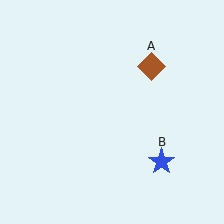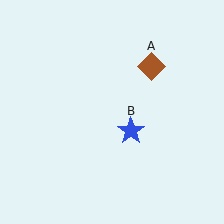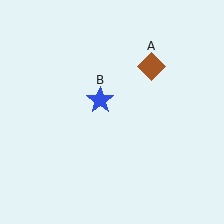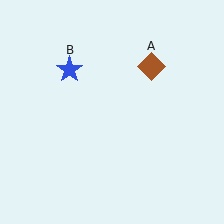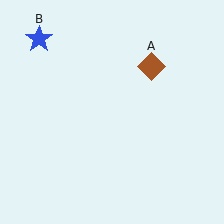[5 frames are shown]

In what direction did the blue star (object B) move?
The blue star (object B) moved up and to the left.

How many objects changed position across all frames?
1 object changed position: blue star (object B).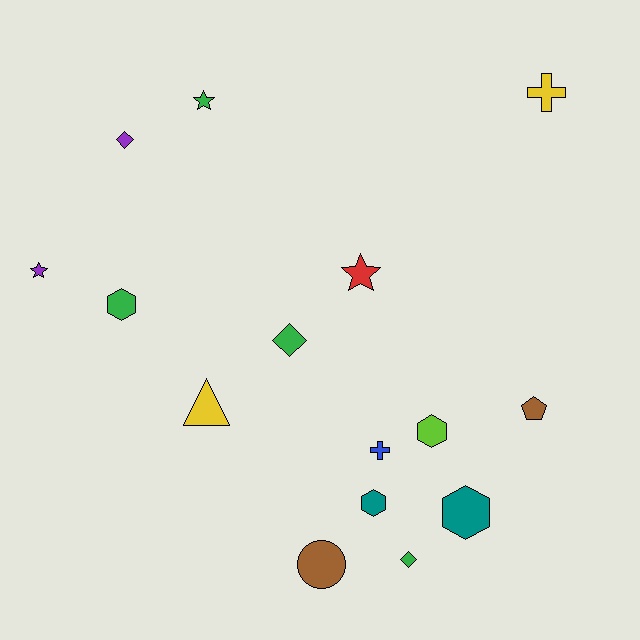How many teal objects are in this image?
There are 2 teal objects.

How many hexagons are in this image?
There are 4 hexagons.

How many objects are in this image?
There are 15 objects.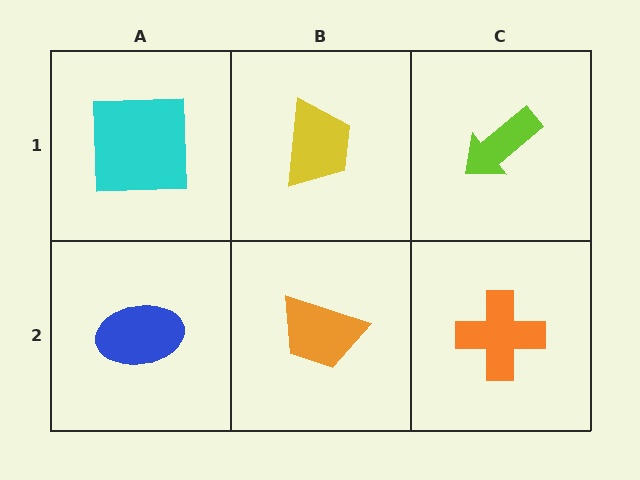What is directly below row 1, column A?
A blue ellipse.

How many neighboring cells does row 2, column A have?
2.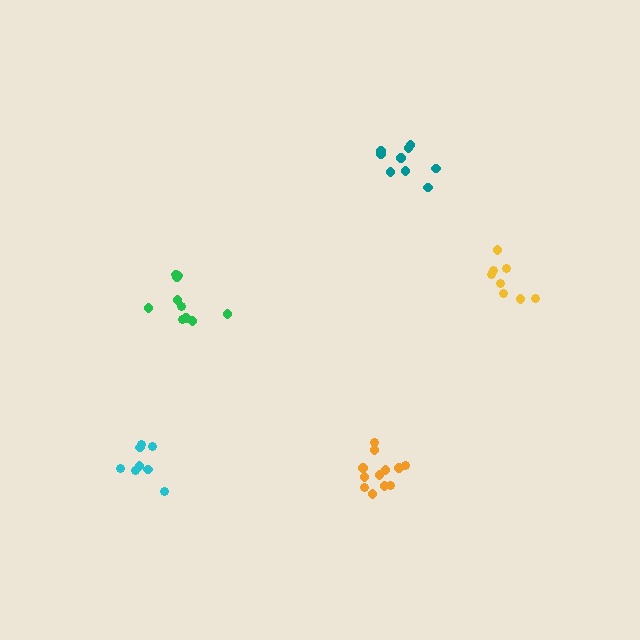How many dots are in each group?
Group 1: 9 dots, Group 2: 12 dots, Group 3: 10 dots, Group 4: 8 dots, Group 5: 8 dots (47 total).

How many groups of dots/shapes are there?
There are 5 groups.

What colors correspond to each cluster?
The clusters are colored: teal, orange, green, yellow, cyan.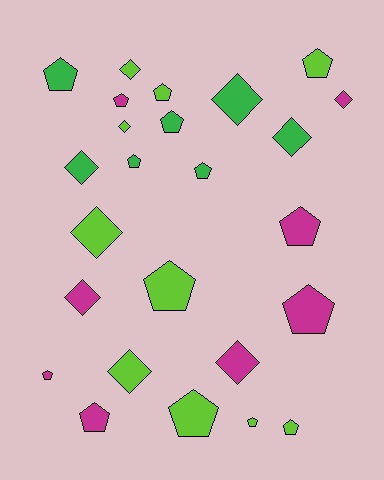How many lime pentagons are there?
There are 6 lime pentagons.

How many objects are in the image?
There are 25 objects.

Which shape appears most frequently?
Pentagon, with 15 objects.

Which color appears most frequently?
Lime, with 10 objects.